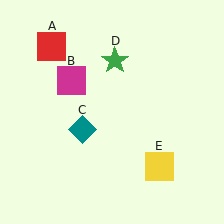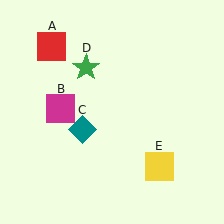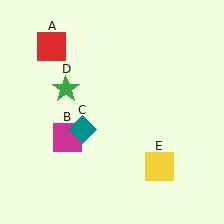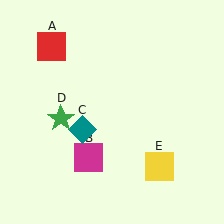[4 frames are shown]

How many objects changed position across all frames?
2 objects changed position: magenta square (object B), green star (object D).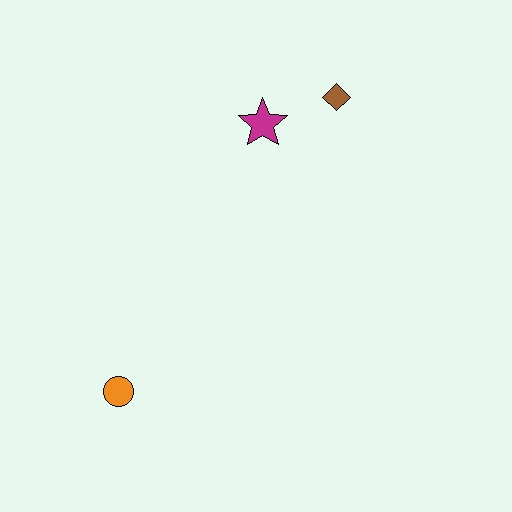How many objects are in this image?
There are 3 objects.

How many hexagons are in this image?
There are no hexagons.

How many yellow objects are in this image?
There are no yellow objects.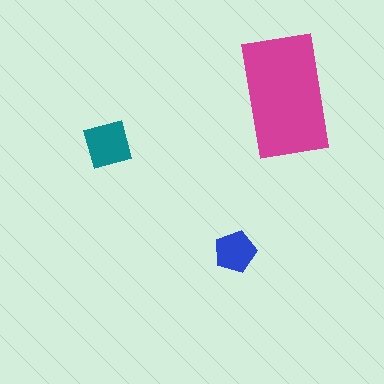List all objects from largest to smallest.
The magenta rectangle, the teal square, the blue pentagon.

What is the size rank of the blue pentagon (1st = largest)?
3rd.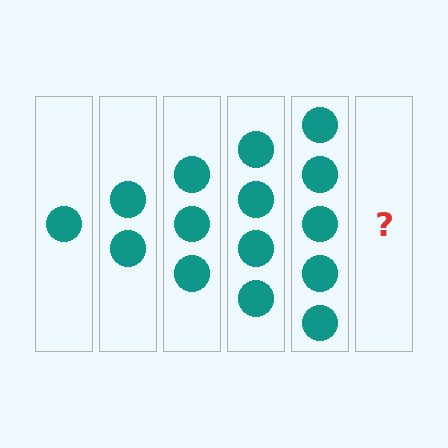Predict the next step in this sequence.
The next step is 6 circles.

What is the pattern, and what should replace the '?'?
The pattern is that each step adds one more circle. The '?' should be 6 circles.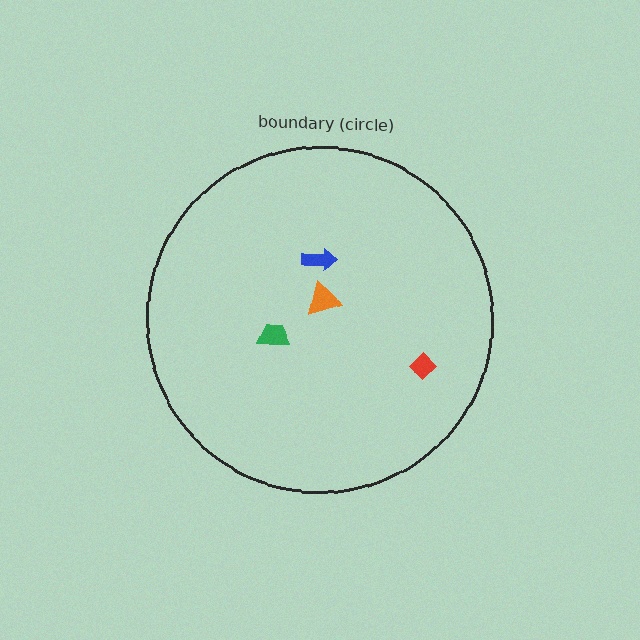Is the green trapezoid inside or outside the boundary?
Inside.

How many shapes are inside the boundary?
4 inside, 0 outside.